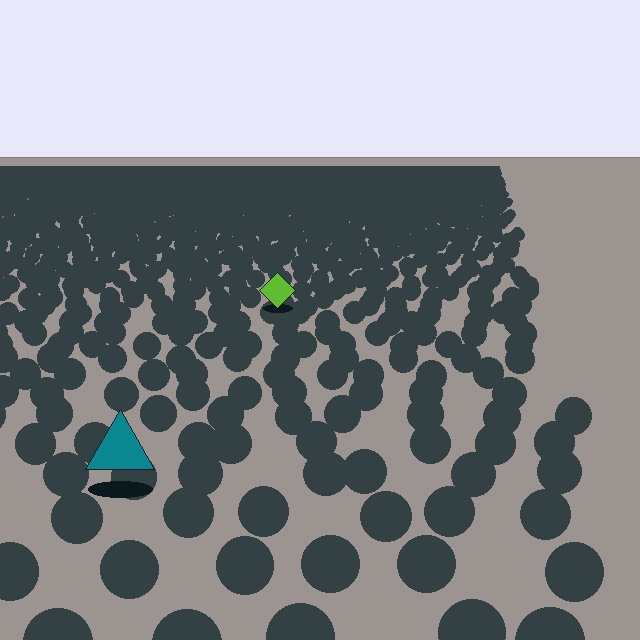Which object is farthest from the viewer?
The lime diamond is farthest from the viewer. It appears smaller and the ground texture around it is denser.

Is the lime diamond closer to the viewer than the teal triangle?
No. The teal triangle is closer — you can tell from the texture gradient: the ground texture is coarser near it.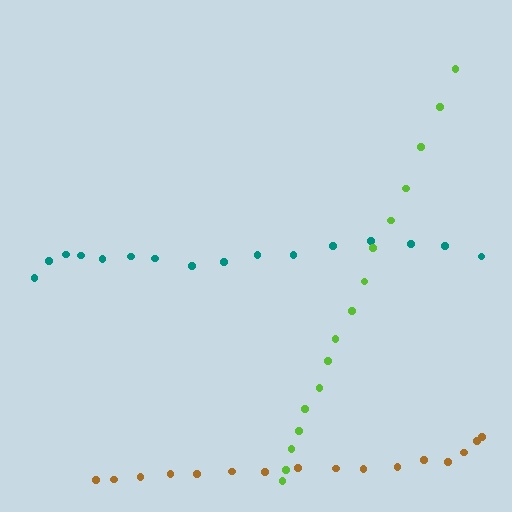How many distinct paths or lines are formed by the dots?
There are 3 distinct paths.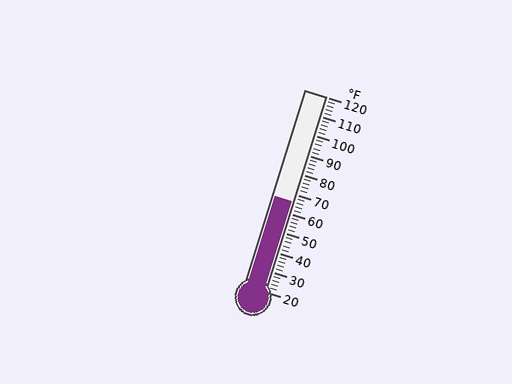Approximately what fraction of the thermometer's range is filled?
The thermometer is filled to approximately 45% of its range.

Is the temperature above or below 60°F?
The temperature is above 60°F.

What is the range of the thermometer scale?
The thermometer scale ranges from 20°F to 120°F.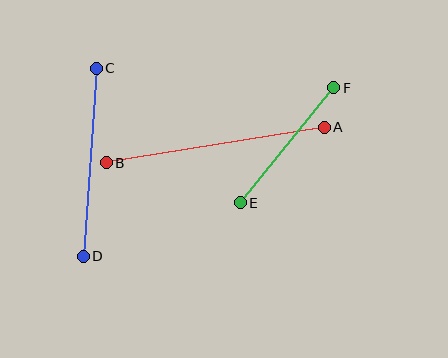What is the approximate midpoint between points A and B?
The midpoint is at approximately (215, 145) pixels.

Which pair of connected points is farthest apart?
Points A and B are farthest apart.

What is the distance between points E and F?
The distance is approximately 148 pixels.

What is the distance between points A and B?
The distance is approximately 221 pixels.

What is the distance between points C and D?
The distance is approximately 188 pixels.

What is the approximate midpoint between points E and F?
The midpoint is at approximately (287, 145) pixels.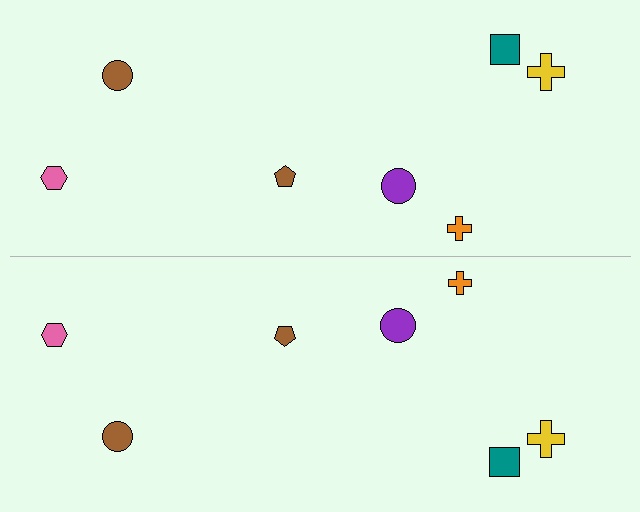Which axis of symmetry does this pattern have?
The pattern has a horizontal axis of symmetry running through the center of the image.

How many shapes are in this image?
There are 14 shapes in this image.